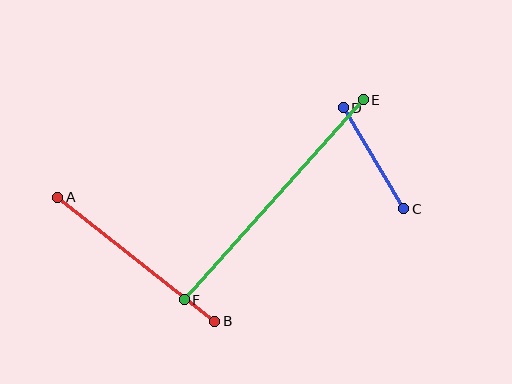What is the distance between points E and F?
The distance is approximately 269 pixels.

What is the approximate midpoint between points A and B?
The midpoint is at approximately (136, 259) pixels.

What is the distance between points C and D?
The distance is approximately 118 pixels.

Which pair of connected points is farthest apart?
Points E and F are farthest apart.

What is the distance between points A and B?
The distance is approximately 200 pixels.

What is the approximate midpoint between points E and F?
The midpoint is at approximately (274, 200) pixels.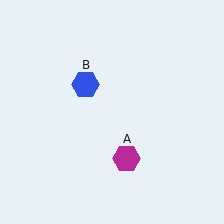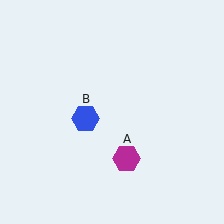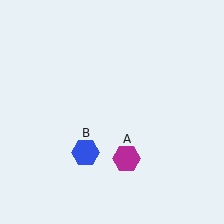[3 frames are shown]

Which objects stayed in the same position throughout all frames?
Magenta hexagon (object A) remained stationary.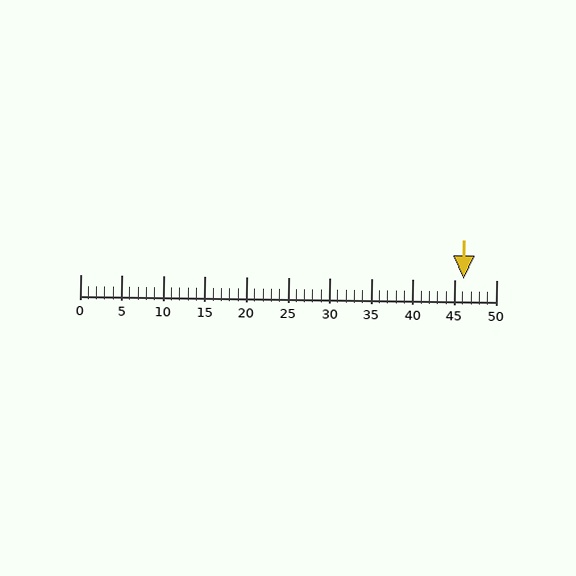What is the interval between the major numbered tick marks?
The major tick marks are spaced 5 units apart.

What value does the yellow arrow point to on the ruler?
The yellow arrow points to approximately 46.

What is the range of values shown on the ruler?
The ruler shows values from 0 to 50.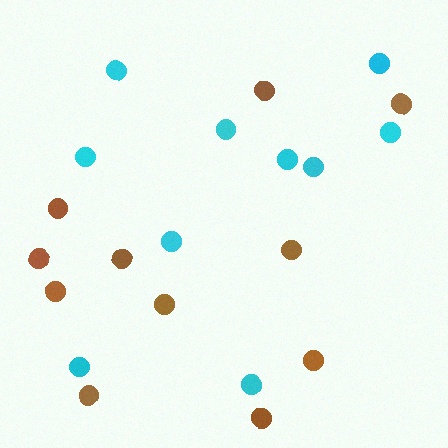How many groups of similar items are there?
There are 2 groups: one group of brown circles (11) and one group of cyan circles (10).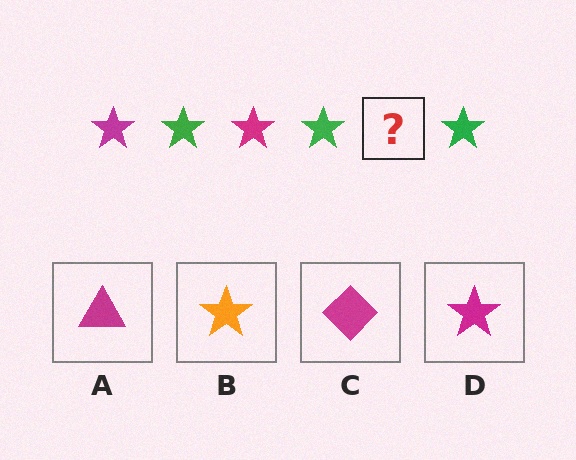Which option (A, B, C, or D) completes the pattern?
D.